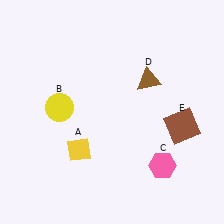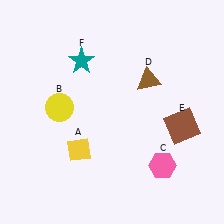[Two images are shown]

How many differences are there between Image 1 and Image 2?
There is 1 difference between the two images.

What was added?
A teal star (F) was added in Image 2.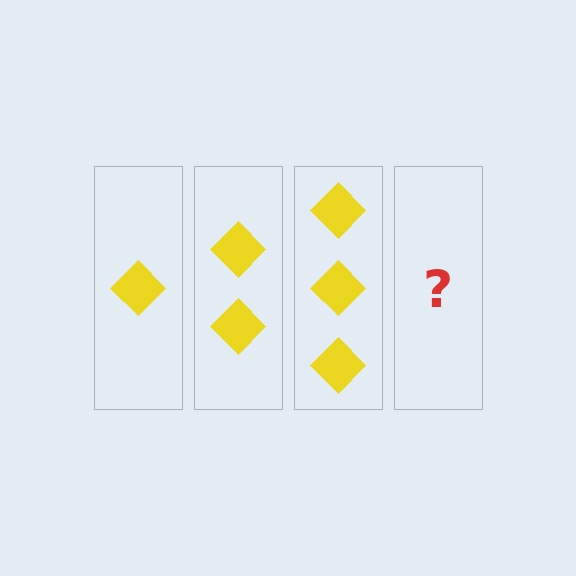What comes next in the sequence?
The next element should be 4 diamonds.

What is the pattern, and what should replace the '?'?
The pattern is that each step adds one more diamond. The '?' should be 4 diamonds.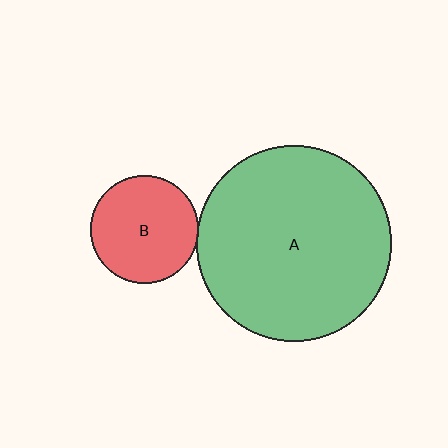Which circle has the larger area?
Circle A (green).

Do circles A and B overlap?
Yes.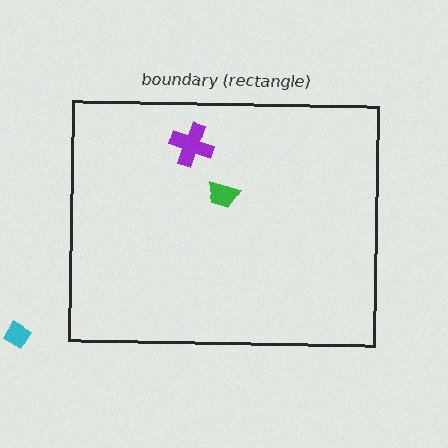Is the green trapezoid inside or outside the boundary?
Inside.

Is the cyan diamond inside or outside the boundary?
Outside.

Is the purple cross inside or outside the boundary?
Inside.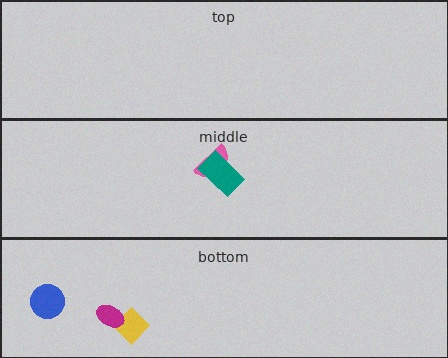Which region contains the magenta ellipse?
The bottom region.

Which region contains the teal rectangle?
The middle region.